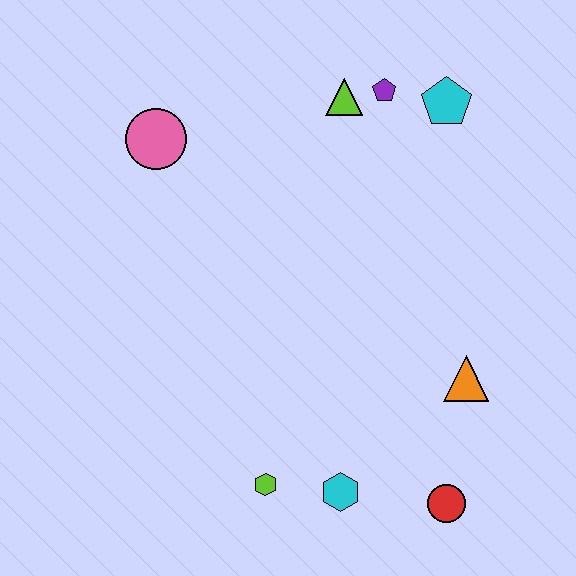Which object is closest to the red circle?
The cyan hexagon is closest to the red circle.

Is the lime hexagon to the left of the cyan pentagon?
Yes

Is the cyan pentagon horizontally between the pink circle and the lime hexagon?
No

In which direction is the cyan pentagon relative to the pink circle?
The cyan pentagon is to the right of the pink circle.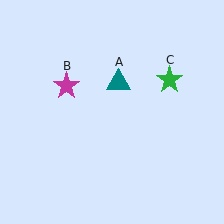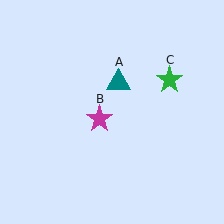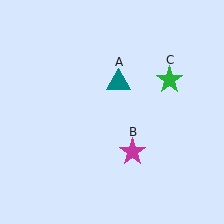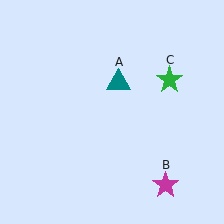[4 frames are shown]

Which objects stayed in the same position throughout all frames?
Teal triangle (object A) and green star (object C) remained stationary.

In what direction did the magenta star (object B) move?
The magenta star (object B) moved down and to the right.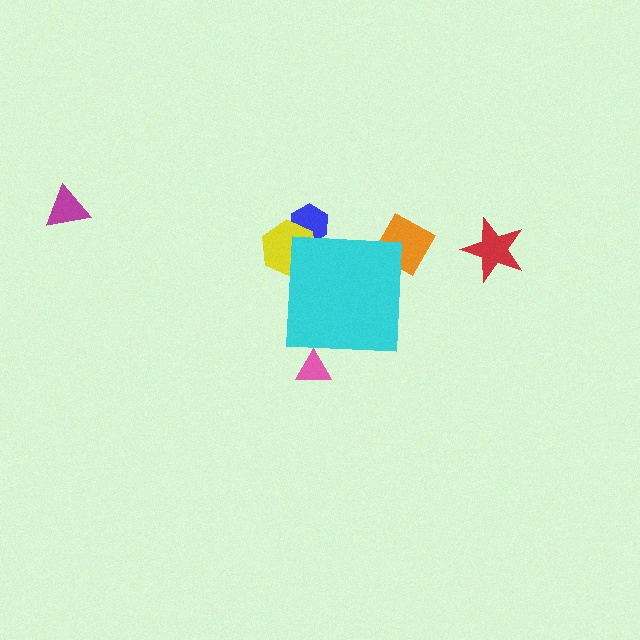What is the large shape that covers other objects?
A cyan square.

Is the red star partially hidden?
No, the red star is fully visible.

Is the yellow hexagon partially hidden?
Yes, the yellow hexagon is partially hidden behind the cyan square.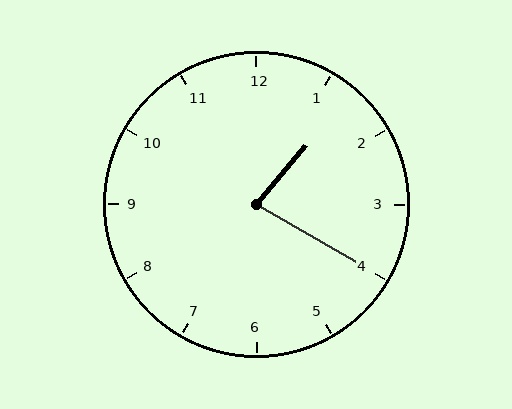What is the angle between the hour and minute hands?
Approximately 80 degrees.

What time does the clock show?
1:20.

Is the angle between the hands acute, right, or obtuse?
It is acute.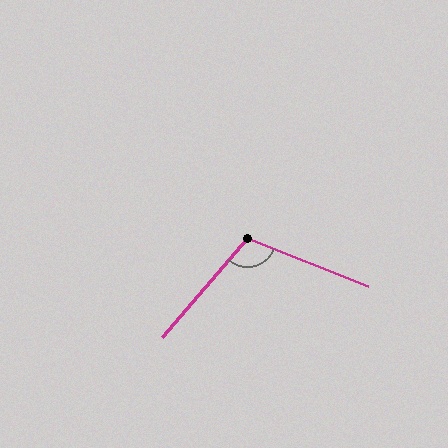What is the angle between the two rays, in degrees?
Approximately 109 degrees.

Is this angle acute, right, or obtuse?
It is obtuse.